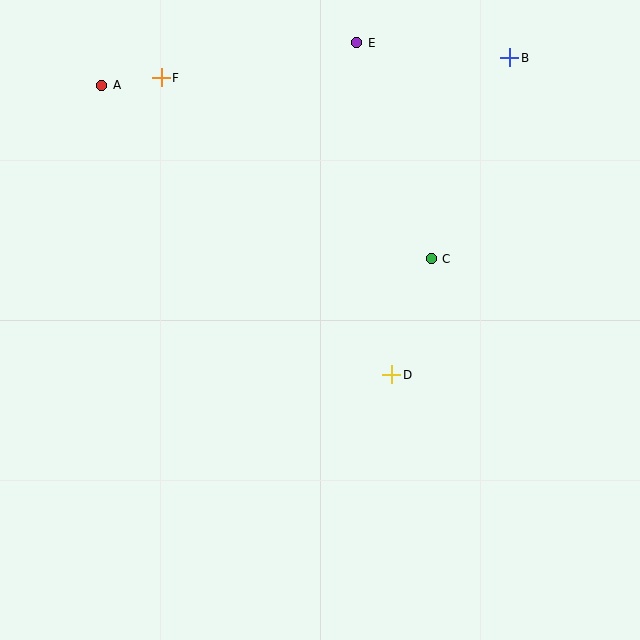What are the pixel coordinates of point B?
Point B is at (510, 58).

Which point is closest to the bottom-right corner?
Point D is closest to the bottom-right corner.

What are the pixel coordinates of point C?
Point C is at (431, 259).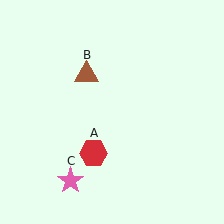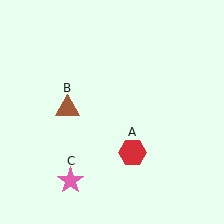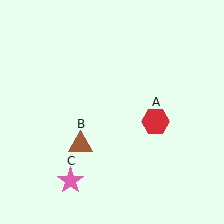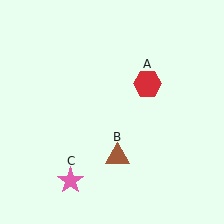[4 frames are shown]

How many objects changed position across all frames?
2 objects changed position: red hexagon (object A), brown triangle (object B).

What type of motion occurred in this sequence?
The red hexagon (object A), brown triangle (object B) rotated counterclockwise around the center of the scene.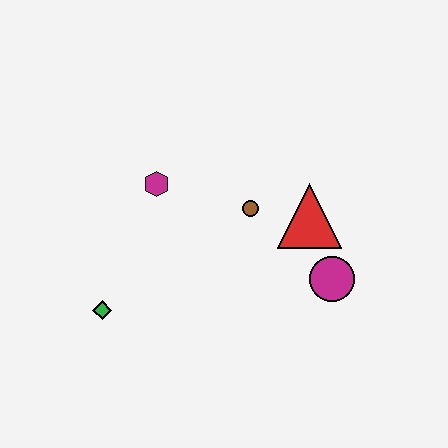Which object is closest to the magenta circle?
The red triangle is closest to the magenta circle.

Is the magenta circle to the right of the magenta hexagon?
Yes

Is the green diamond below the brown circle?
Yes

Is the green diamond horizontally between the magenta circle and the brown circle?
No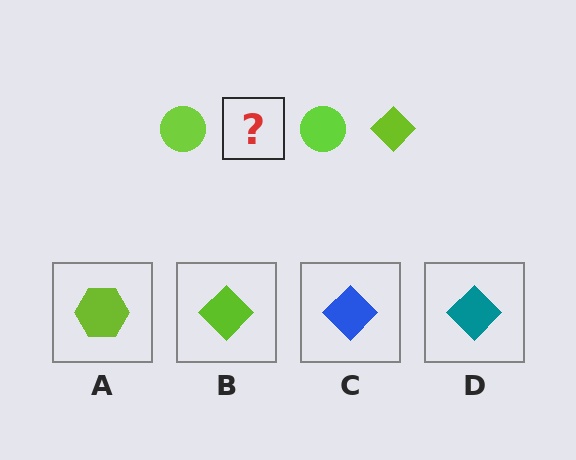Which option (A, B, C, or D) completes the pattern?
B.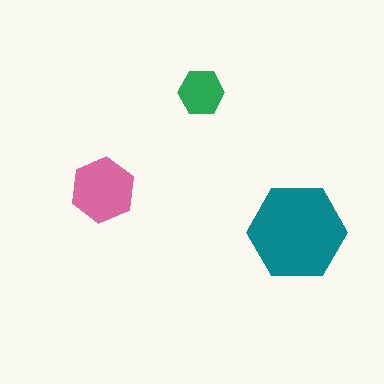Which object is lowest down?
The teal hexagon is bottommost.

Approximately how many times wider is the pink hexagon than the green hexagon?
About 1.5 times wider.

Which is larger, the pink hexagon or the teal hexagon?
The teal one.